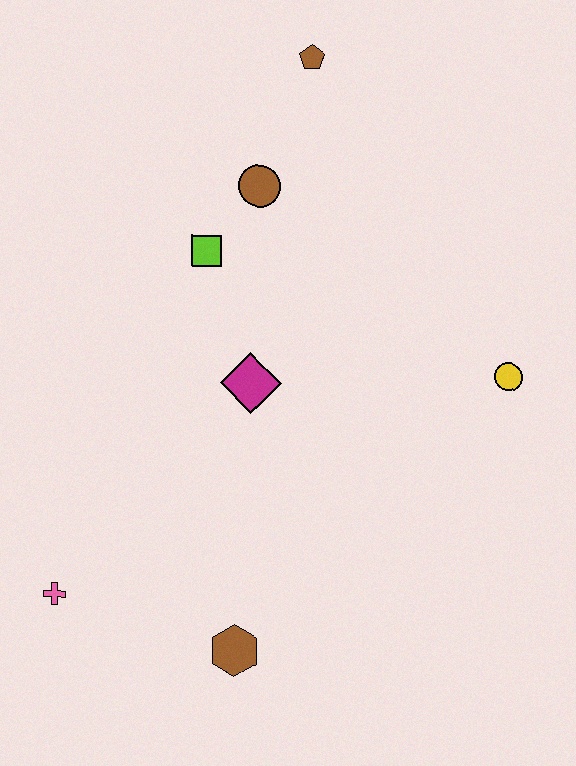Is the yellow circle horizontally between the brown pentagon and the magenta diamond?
No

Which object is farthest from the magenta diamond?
The brown pentagon is farthest from the magenta diamond.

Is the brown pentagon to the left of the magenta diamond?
No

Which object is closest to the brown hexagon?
The pink cross is closest to the brown hexagon.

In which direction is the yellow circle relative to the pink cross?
The yellow circle is to the right of the pink cross.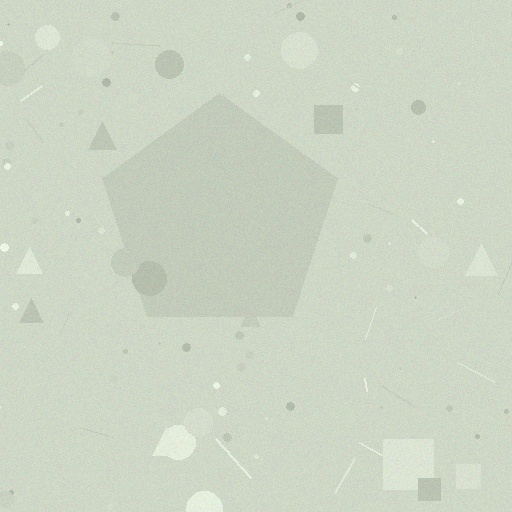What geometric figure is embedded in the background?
A pentagon is embedded in the background.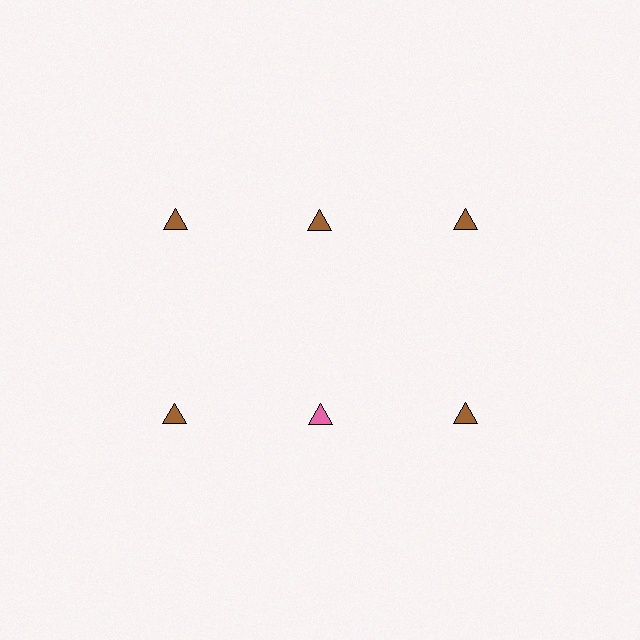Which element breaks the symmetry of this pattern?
The pink triangle in the second row, second from left column breaks the symmetry. All other shapes are brown triangles.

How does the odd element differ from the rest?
It has a different color: pink instead of brown.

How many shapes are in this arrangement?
There are 6 shapes arranged in a grid pattern.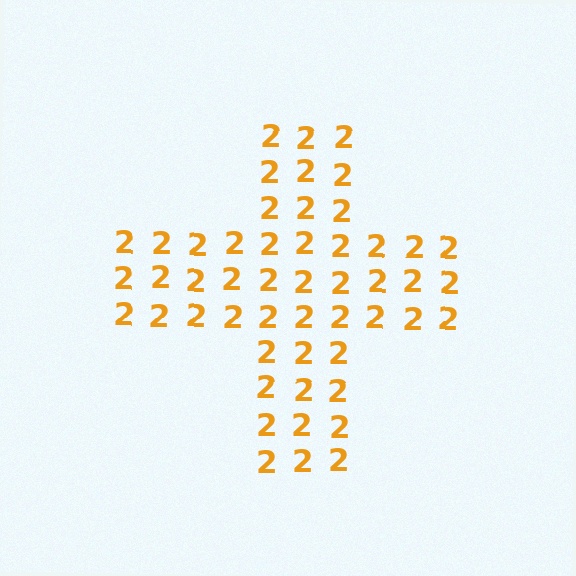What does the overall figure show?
The overall figure shows a cross.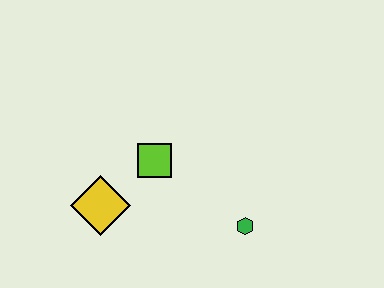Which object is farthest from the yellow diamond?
The green hexagon is farthest from the yellow diamond.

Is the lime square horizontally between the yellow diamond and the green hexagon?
Yes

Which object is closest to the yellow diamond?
The lime square is closest to the yellow diamond.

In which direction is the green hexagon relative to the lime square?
The green hexagon is to the right of the lime square.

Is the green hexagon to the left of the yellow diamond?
No